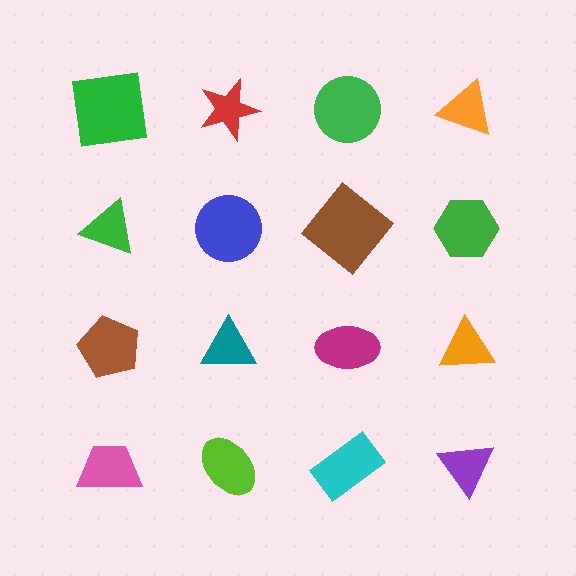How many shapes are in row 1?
4 shapes.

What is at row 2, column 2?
A blue circle.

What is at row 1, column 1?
A green square.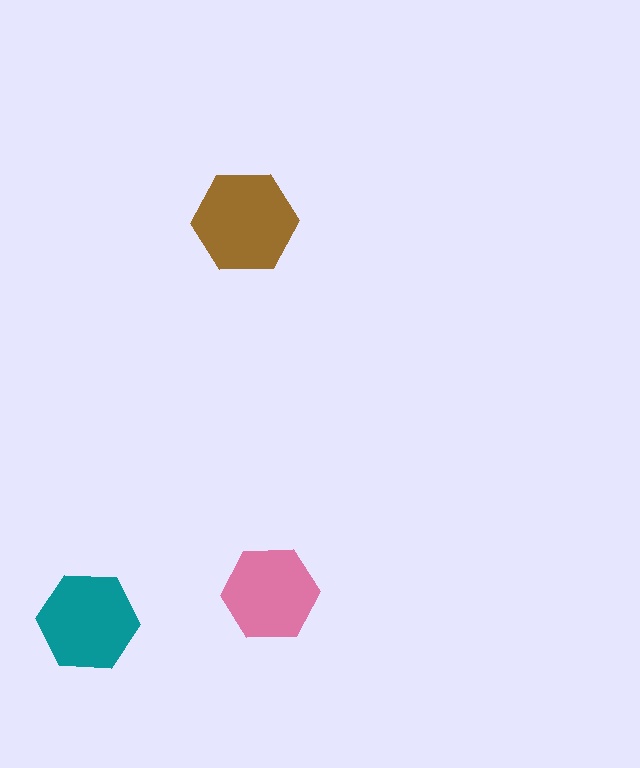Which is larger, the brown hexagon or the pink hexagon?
The brown one.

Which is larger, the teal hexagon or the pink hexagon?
The teal one.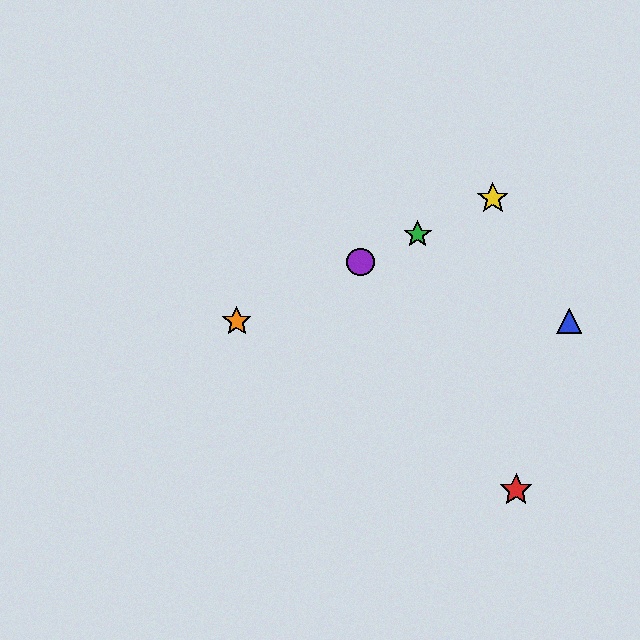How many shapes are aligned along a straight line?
4 shapes (the green star, the yellow star, the purple circle, the orange star) are aligned along a straight line.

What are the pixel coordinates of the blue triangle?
The blue triangle is at (569, 321).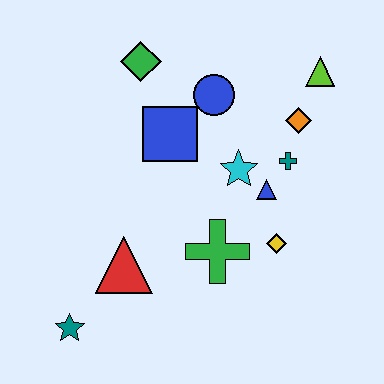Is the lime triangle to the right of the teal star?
Yes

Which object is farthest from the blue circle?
The teal star is farthest from the blue circle.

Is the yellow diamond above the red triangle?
Yes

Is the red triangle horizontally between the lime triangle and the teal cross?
No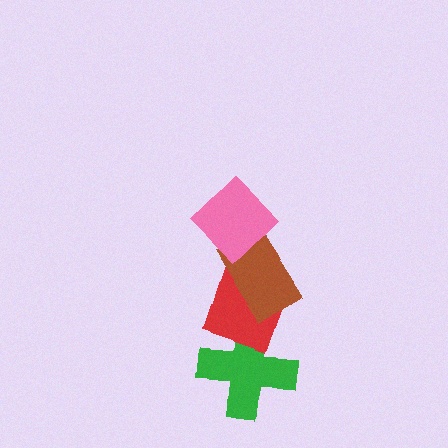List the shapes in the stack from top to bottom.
From top to bottom: the pink diamond, the brown rectangle, the red diamond, the green cross.